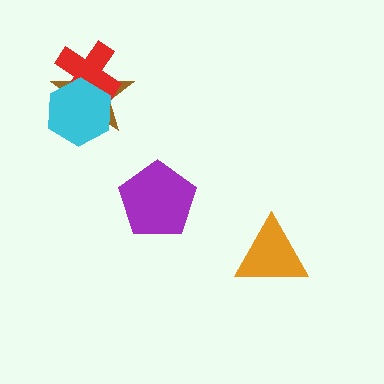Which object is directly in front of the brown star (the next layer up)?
The red cross is directly in front of the brown star.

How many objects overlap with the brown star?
2 objects overlap with the brown star.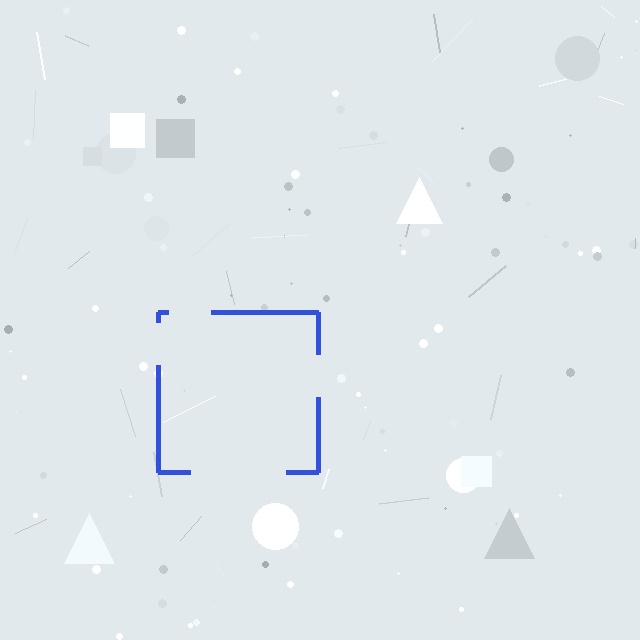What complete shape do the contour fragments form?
The contour fragments form a square.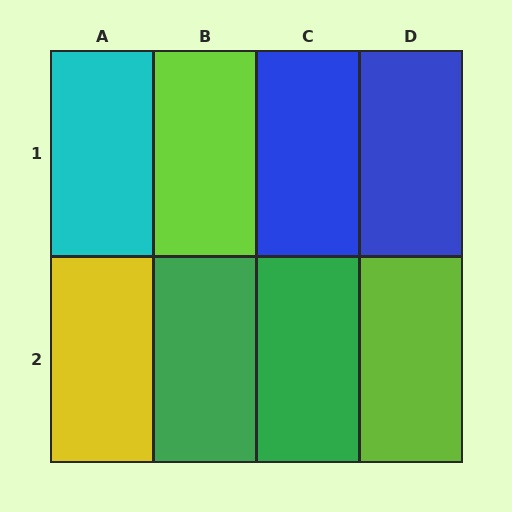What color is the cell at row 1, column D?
Blue.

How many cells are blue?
2 cells are blue.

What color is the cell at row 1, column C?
Blue.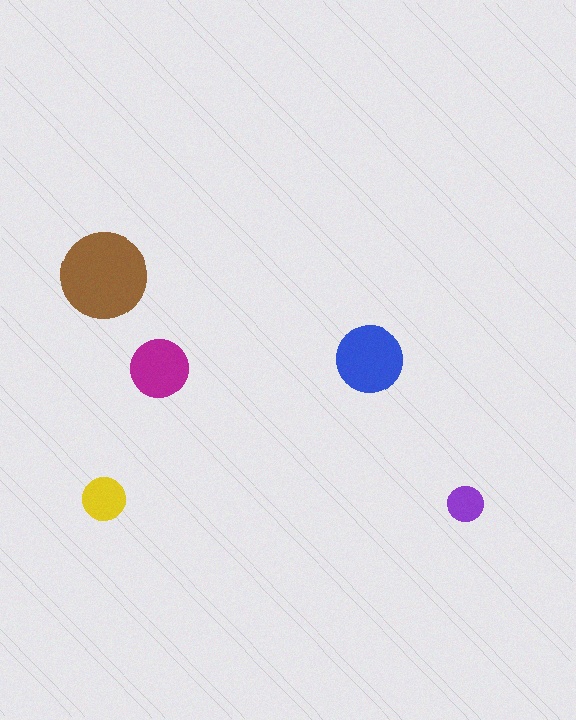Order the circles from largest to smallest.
the brown one, the blue one, the magenta one, the yellow one, the purple one.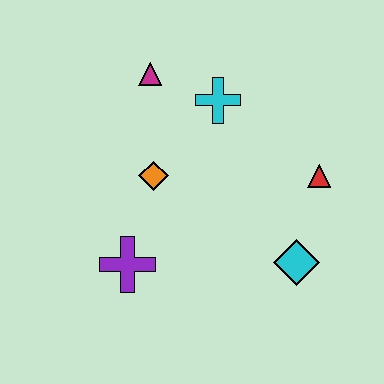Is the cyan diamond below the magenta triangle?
Yes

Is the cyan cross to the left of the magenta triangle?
No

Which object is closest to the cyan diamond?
The red triangle is closest to the cyan diamond.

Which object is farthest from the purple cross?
The red triangle is farthest from the purple cross.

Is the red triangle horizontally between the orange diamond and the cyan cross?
No